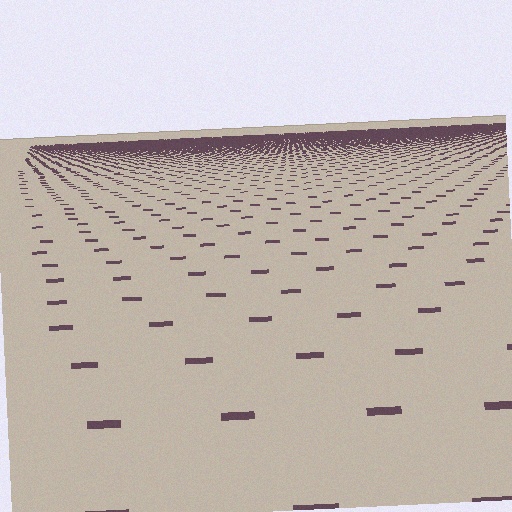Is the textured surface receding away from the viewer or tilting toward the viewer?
The surface is receding away from the viewer. Texture elements get smaller and denser toward the top.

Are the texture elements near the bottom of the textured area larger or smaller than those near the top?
Larger. Near the bottom, elements are closer to the viewer and appear at a bigger on-screen size.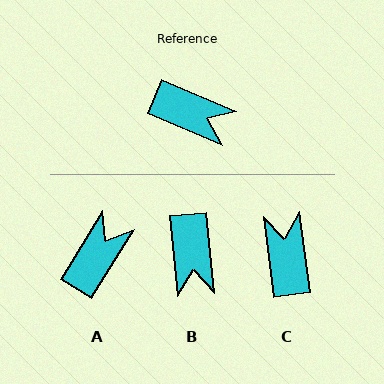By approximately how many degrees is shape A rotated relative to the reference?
Approximately 82 degrees counter-clockwise.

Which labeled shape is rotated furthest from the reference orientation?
C, about 120 degrees away.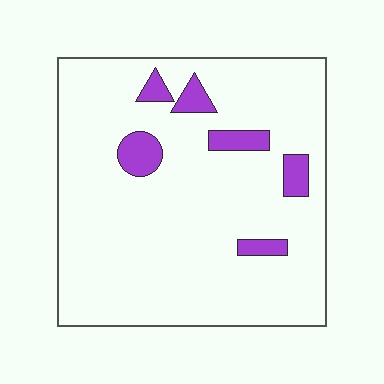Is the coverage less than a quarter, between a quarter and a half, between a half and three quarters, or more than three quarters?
Less than a quarter.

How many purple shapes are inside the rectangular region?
6.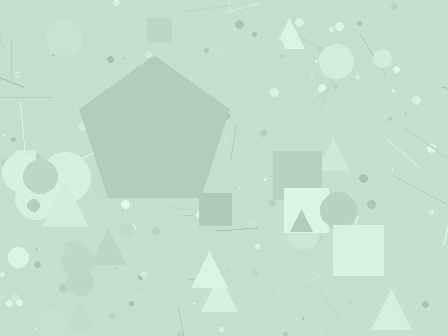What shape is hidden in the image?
A pentagon is hidden in the image.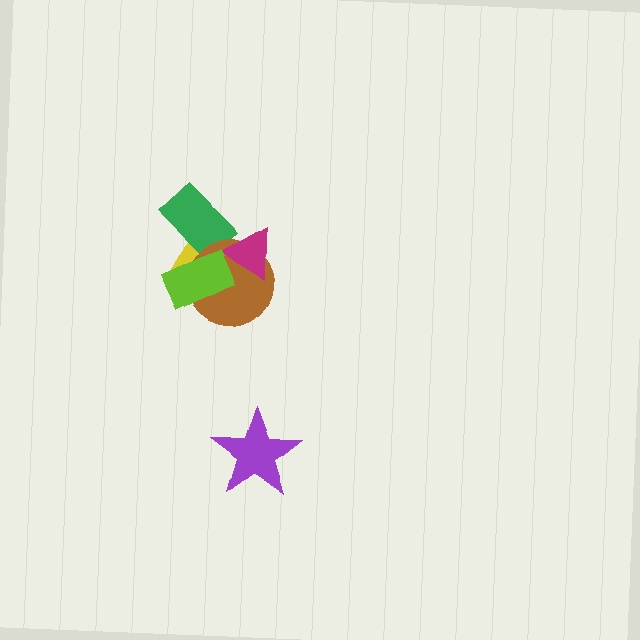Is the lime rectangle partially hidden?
No, no other shape covers it.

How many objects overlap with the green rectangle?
3 objects overlap with the green rectangle.